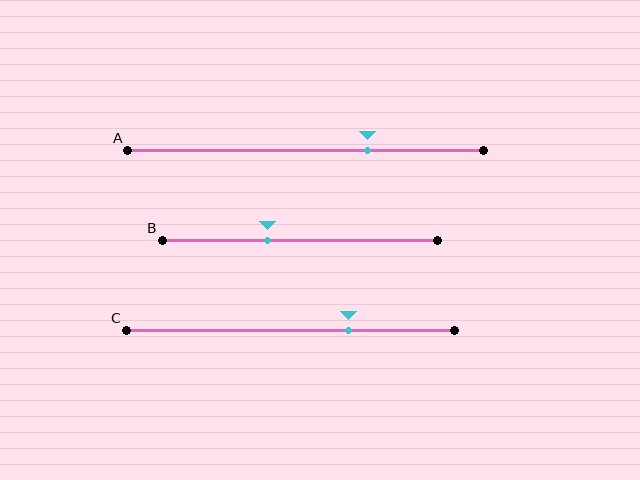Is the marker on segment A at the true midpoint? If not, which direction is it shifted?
No, the marker on segment A is shifted to the right by about 17% of the segment length.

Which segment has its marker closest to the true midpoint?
Segment B has its marker closest to the true midpoint.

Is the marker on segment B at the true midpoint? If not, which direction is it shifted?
No, the marker on segment B is shifted to the left by about 12% of the segment length.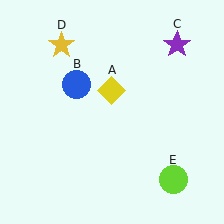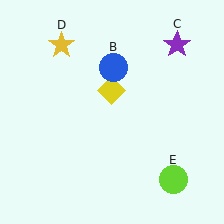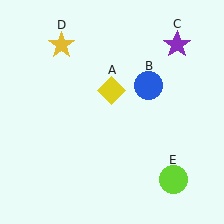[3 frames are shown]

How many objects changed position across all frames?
1 object changed position: blue circle (object B).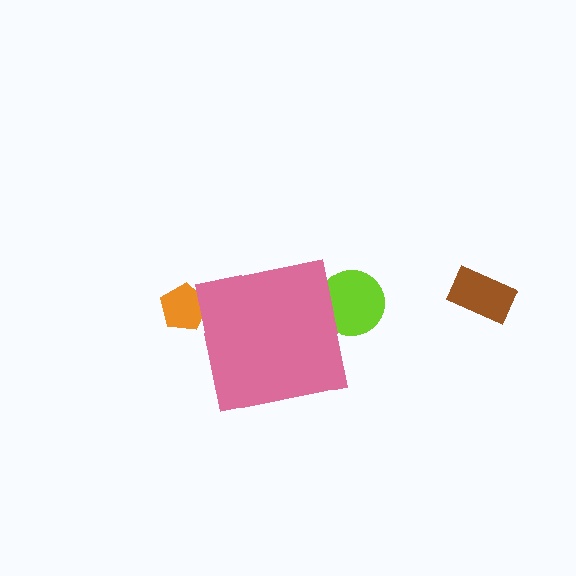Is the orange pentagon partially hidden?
Yes, the orange pentagon is partially hidden behind the pink square.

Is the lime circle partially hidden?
Yes, the lime circle is partially hidden behind the pink square.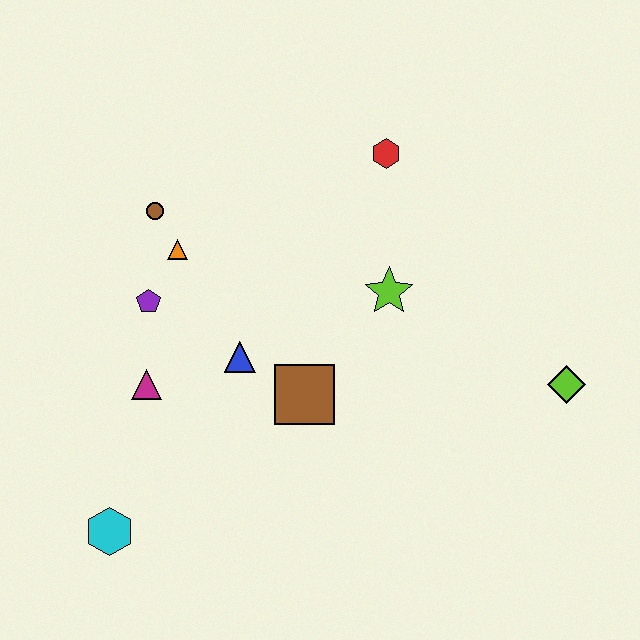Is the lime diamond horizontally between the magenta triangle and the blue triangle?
No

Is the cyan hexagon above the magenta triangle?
No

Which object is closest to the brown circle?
The orange triangle is closest to the brown circle.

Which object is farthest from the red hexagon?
The cyan hexagon is farthest from the red hexagon.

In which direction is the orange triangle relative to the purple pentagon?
The orange triangle is above the purple pentagon.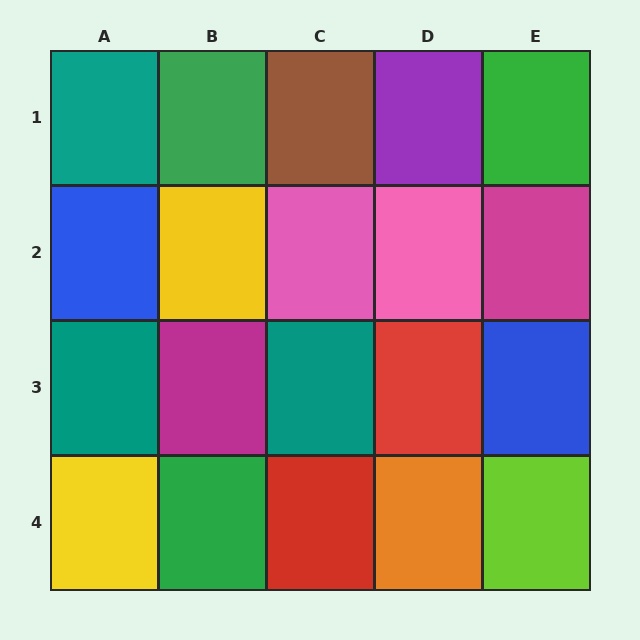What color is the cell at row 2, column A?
Blue.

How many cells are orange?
1 cell is orange.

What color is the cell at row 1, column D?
Purple.